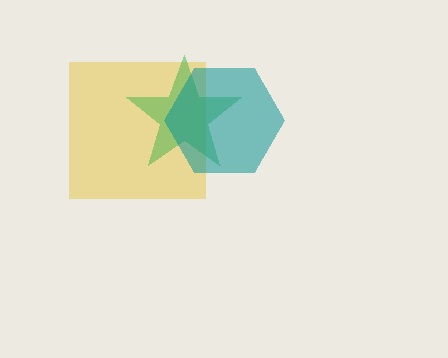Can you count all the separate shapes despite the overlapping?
Yes, there are 3 separate shapes.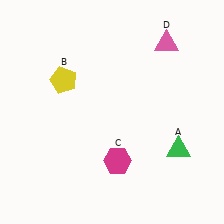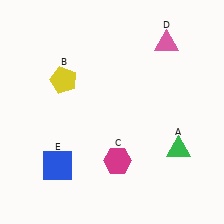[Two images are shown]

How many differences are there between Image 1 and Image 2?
There is 1 difference between the two images.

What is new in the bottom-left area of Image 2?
A blue square (E) was added in the bottom-left area of Image 2.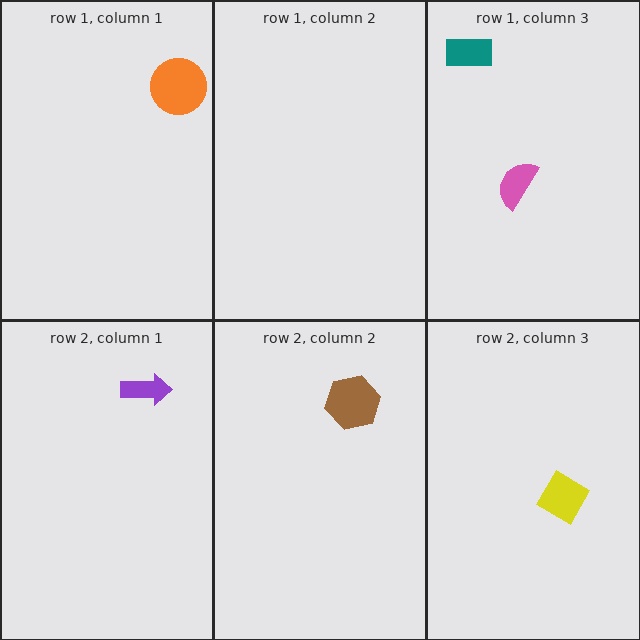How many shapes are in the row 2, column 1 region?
1.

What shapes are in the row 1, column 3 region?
The pink semicircle, the teal rectangle.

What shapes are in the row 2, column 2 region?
The brown hexagon.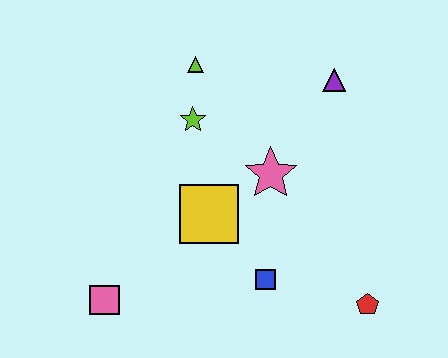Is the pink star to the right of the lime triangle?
Yes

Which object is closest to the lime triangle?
The lime star is closest to the lime triangle.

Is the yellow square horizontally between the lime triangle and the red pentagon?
Yes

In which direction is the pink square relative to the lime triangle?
The pink square is below the lime triangle.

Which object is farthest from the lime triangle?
The red pentagon is farthest from the lime triangle.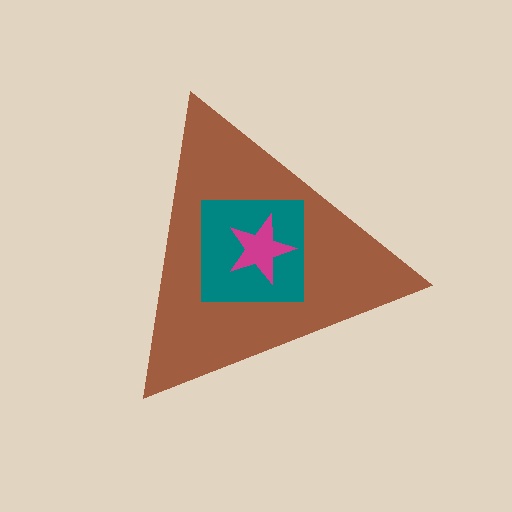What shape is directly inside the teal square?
The magenta star.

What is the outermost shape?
The brown triangle.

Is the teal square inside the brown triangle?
Yes.